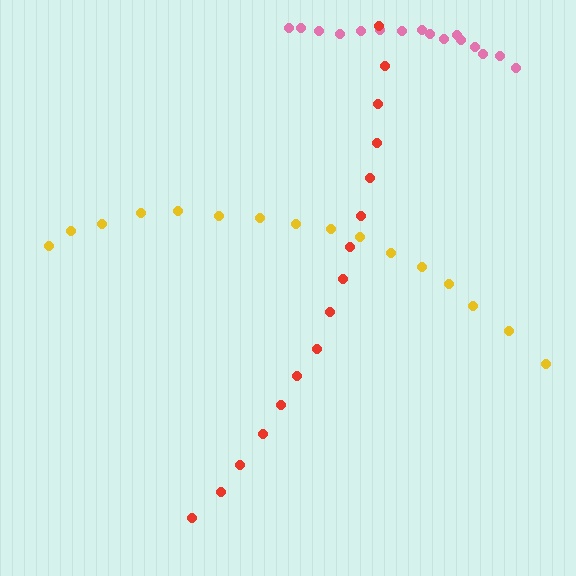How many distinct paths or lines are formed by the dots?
There are 3 distinct paths.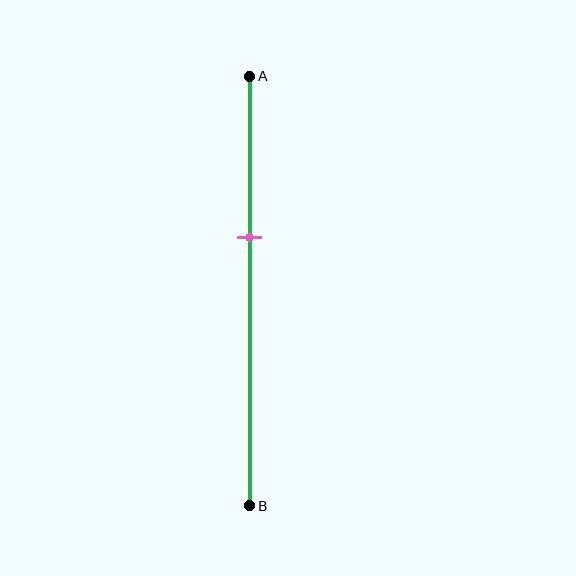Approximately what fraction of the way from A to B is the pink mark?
The pink mark is approximately 40% of the way from A to B.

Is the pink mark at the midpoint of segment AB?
No, the mark is at about 40% from A, not at the 50% midpoint.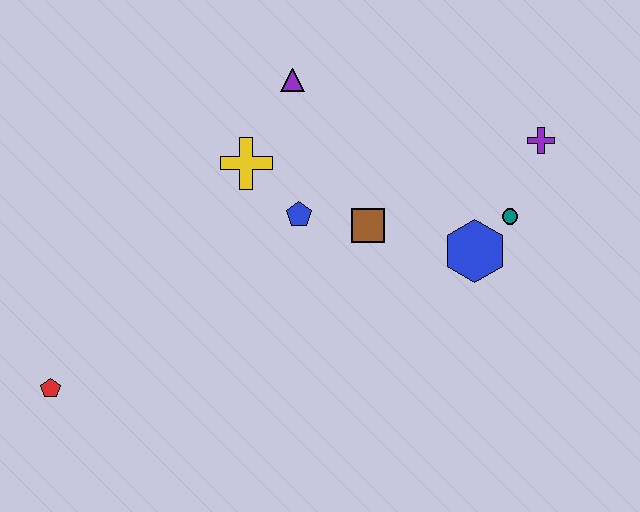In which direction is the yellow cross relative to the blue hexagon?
The yellow cross is to the left of the blue hexagon.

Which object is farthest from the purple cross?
The red pentagon is farthest from the purple cross.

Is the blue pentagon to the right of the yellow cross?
Yes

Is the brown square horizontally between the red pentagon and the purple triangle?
No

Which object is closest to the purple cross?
The teal circle is closest to the purple cross.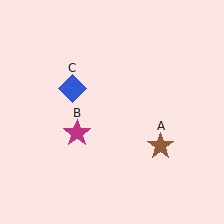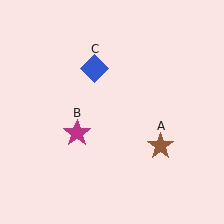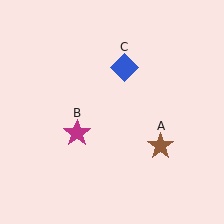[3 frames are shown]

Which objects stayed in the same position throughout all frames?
Brown star (object A) and magenta star (object B) remained stationary.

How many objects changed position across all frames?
1 object changed position: blue diamond (object C).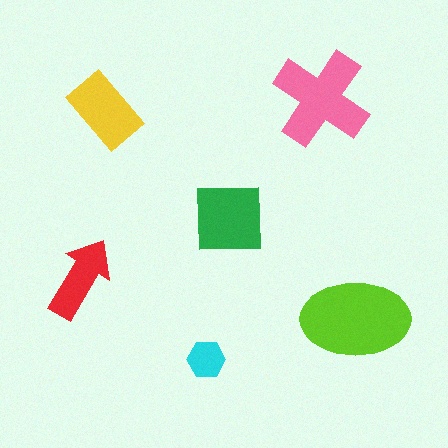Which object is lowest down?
The cyan hexagon is bottommost.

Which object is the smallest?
The cyan hexagon.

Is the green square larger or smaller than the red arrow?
Larger.